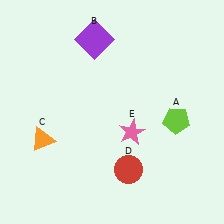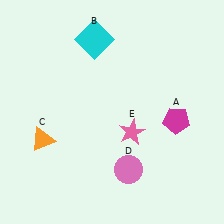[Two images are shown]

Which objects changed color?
A changed from lime to magenta. B changed from purple to cyan. D changed from red to pink.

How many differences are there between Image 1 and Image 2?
There are 3 differences between the two images.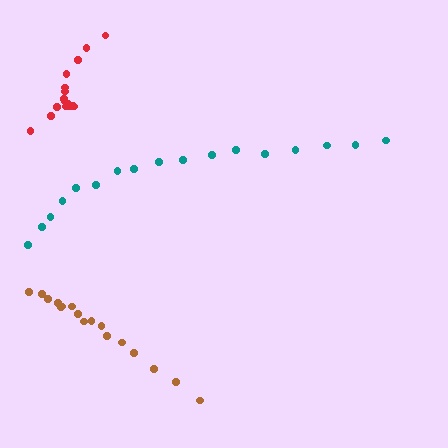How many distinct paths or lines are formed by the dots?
There are 3 distinct paths.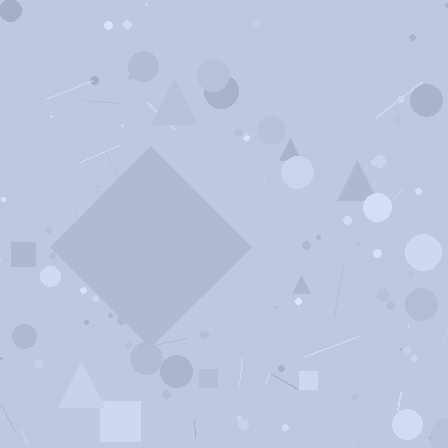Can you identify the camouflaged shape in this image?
The camouflaged shape is a diamond.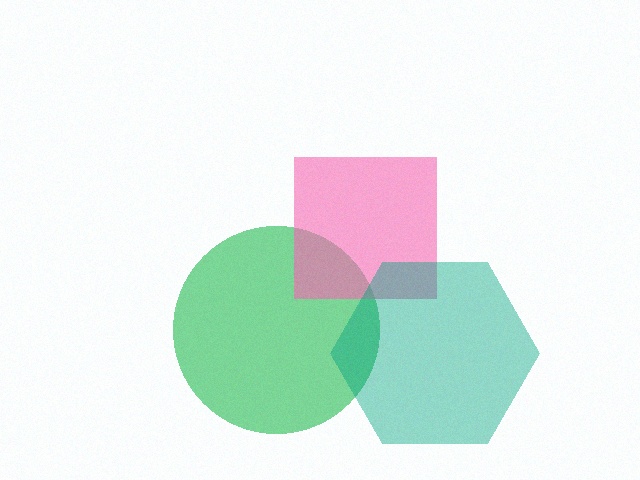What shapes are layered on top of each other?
The layered shapes are: a green circle, a pink square, a teal hexagon.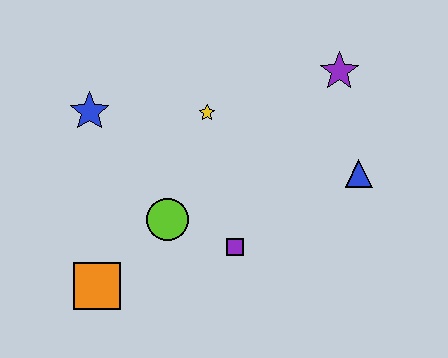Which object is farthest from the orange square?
The purple star is farthest from the orange square.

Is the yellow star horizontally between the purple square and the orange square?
Yes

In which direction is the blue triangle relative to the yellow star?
The blue triangle is to the right of the yellow star.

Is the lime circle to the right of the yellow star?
No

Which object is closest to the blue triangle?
The purple star is closest to the blue triangle.